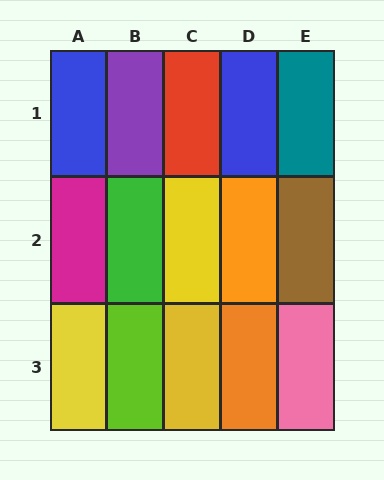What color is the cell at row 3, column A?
Yellow.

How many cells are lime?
1 cell is lime.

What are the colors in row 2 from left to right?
Magenta, green, yellow, orange, brown.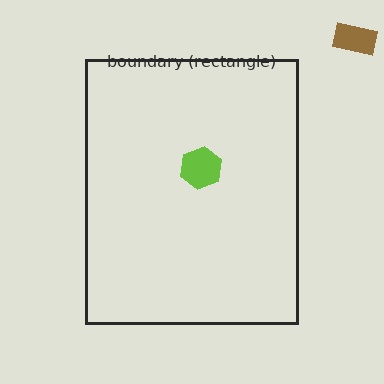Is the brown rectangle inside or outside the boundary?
Outside.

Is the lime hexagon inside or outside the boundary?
Inside.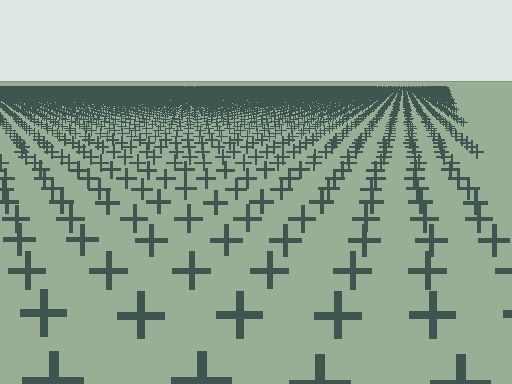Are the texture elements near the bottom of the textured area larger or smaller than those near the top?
Larger. Near the bottom, elements are closer to the viewer and appear at a bigger on-screen size.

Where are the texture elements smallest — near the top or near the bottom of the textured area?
Near the top.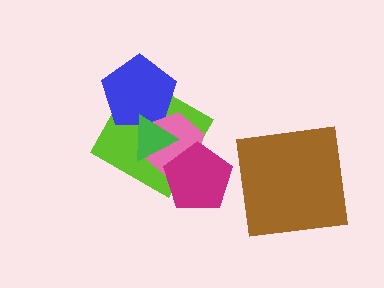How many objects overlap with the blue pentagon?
3 objects overlap with the blue pentagon.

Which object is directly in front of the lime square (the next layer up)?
The blue pentagon is directly in front of the lime square.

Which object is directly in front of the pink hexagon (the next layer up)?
The green triangle is directly in front of the pink hexagon.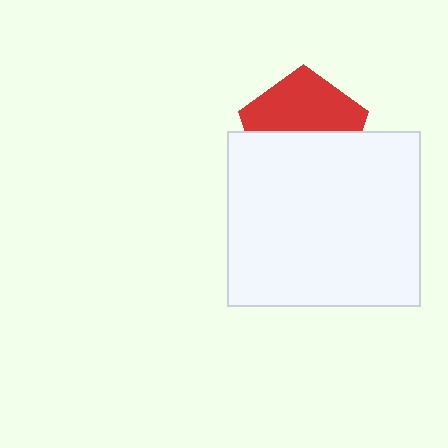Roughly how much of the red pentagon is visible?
About half of it is visible (roughly 49%).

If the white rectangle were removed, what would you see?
You would see the complete red pentagon.